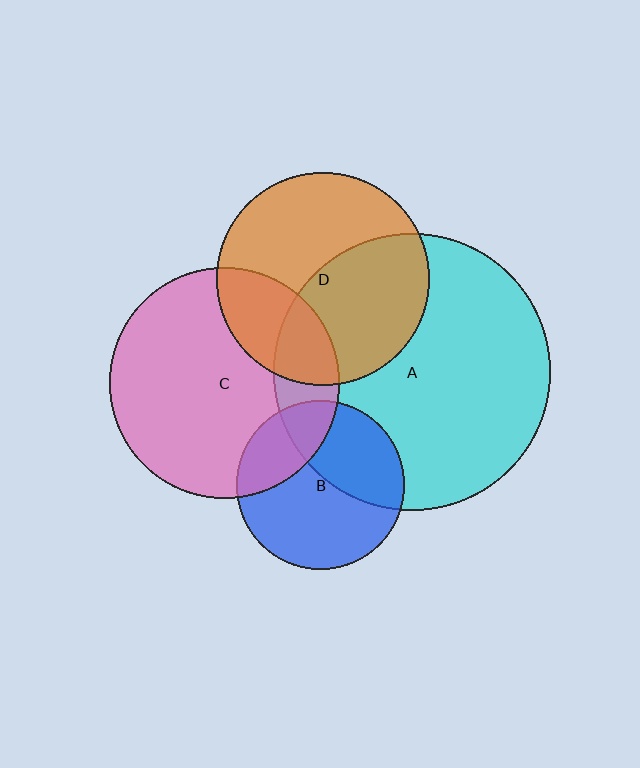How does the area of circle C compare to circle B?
Approximately 1.9 times.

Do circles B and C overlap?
Yes.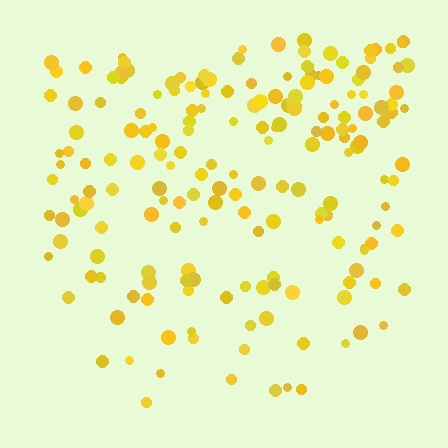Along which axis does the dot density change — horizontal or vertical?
Vertical.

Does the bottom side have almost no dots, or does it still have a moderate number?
Still a moderate number, just noticeably fewer than the top.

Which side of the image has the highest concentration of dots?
The top.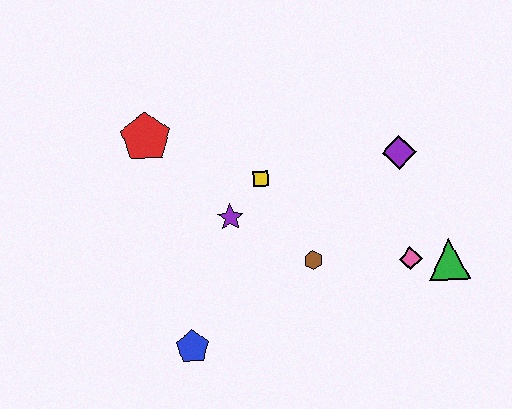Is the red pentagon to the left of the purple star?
Yes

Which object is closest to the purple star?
The yellow square is closest to the purple star.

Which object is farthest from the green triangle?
The red pentagon is farthest from the green triangle.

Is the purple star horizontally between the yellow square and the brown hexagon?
No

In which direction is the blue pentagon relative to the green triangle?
The blue pentagon is to the left of the green triangle.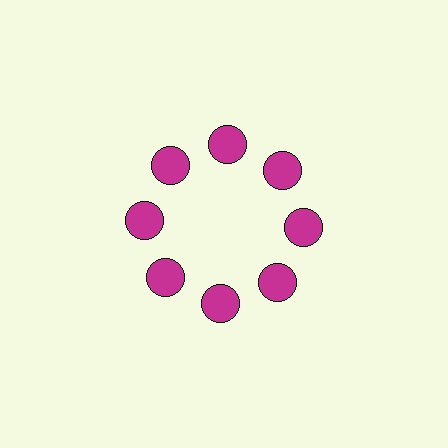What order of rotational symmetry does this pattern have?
This pattern has 8-fold rotational symmetry.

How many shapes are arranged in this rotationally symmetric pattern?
There are 8 shapes, arranged in 8 groups of 1.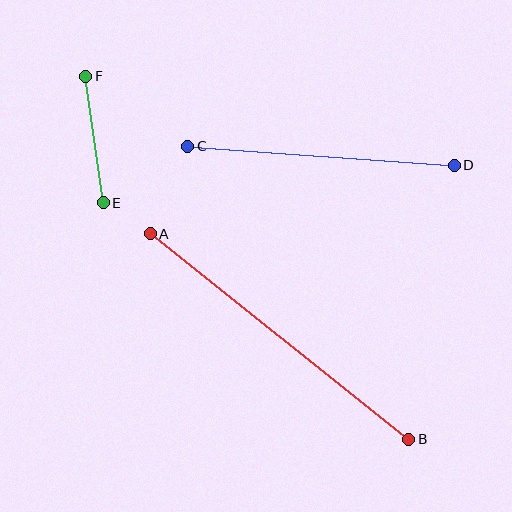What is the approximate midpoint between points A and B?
The midpoint is at approximately (279, 336) pixels.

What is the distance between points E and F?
The distance is approximately 127 pixels.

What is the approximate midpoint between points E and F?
The midpoint is at approximately (95, 139) pixels.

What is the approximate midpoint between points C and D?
The midpoint is at approximately (321, 156) pixels.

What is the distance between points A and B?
The distance is approximately 330 pixels.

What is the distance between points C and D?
The distance is approximately 267 pixels.